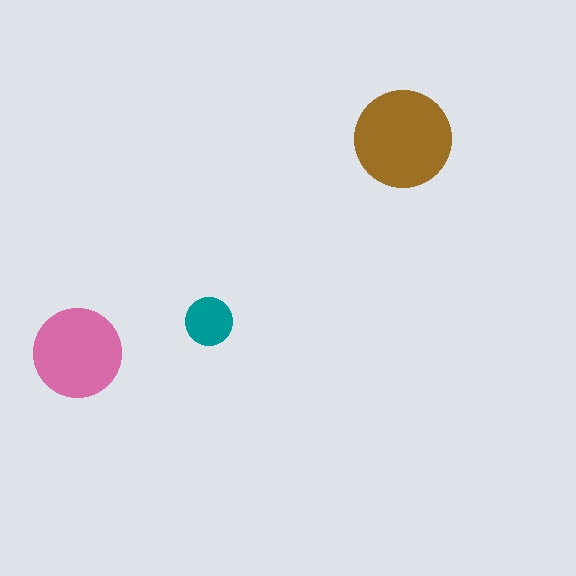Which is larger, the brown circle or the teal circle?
The brown one.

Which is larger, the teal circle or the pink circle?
The pink one.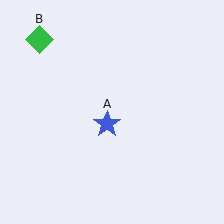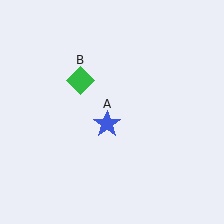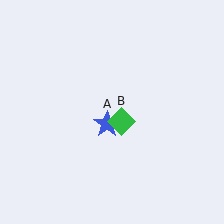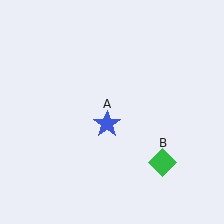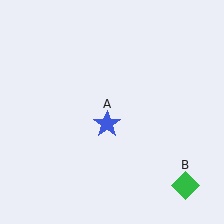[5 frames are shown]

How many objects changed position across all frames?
1 object changed position: green diamond (object B).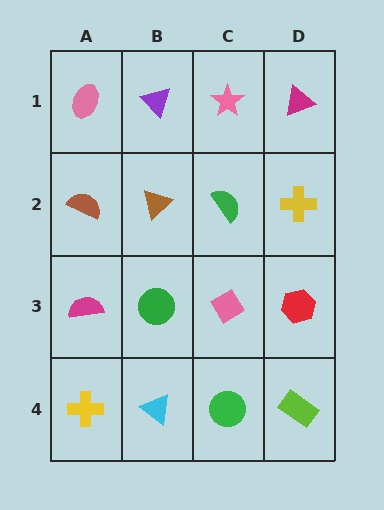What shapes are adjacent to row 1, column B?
A brown triangle (row 2, column B), a pink ellipse (row 1, column A), a pink star (row 1, column C).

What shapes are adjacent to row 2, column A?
A pink ellipse (row 1, column A), a magenta semicircle (row 3, column A), a brown triangle (row 2, column B).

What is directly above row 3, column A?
A brown semicircle.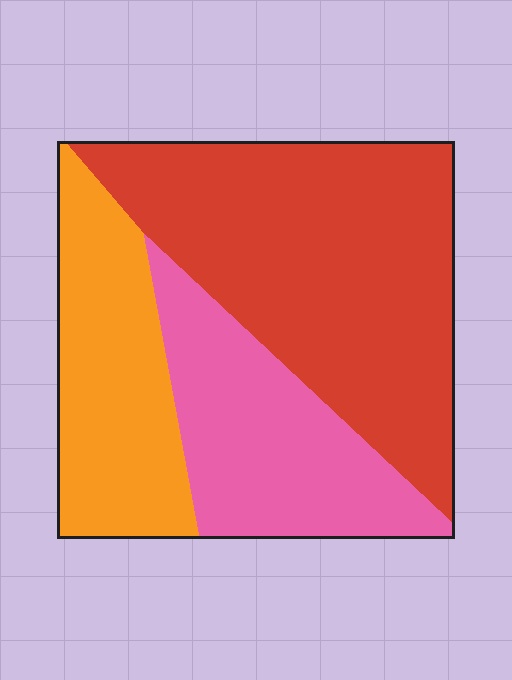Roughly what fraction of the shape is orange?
Orange takes up between a sixth and a third of the shape.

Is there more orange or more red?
Red.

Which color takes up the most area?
Red, at roughly 50%.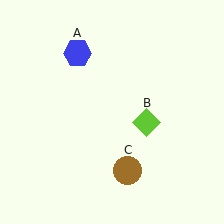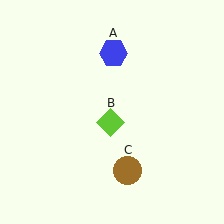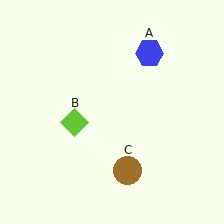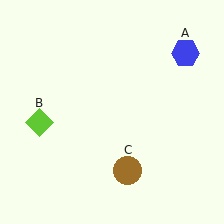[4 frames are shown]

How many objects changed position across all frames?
2 objects changed position: blue hexagon (object A), lime diamond (object B).